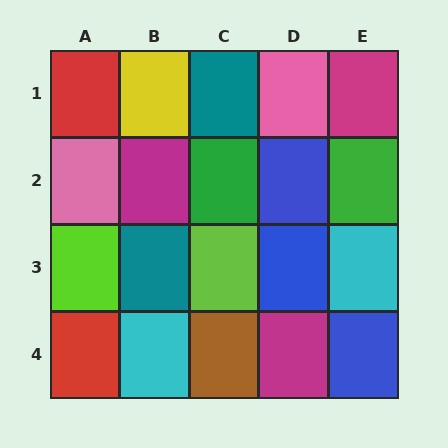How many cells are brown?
1 cell is brown.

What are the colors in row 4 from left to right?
Red, cyan, brown, magenta, blue.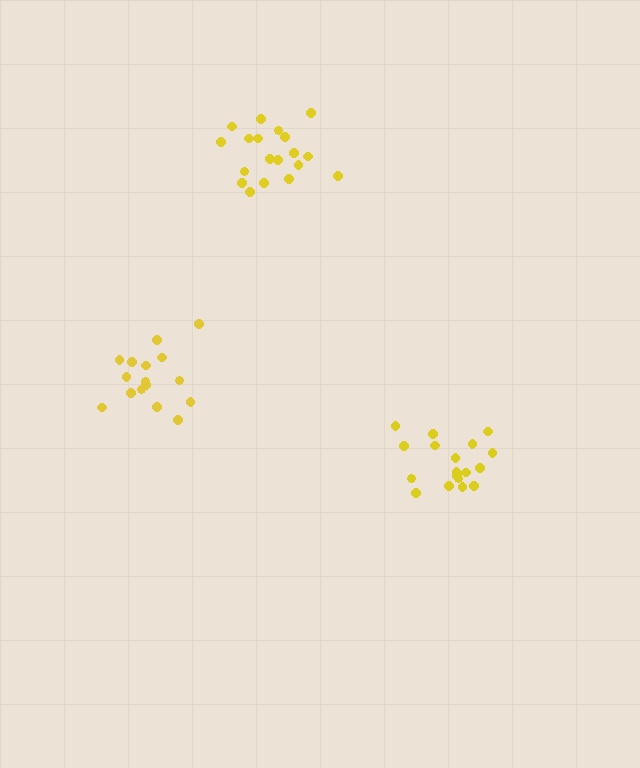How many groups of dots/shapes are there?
There are 3 groups.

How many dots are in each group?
Group 1: 18 dots, Group 2: 16 dots, Group 3: 19 dots (53 total).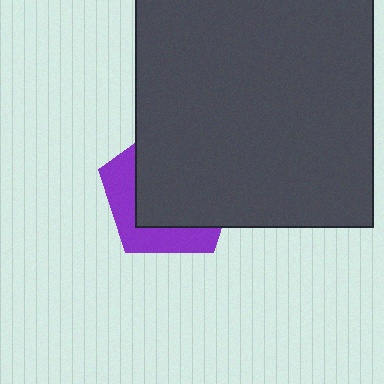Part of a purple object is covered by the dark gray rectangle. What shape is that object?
It is a pentagon.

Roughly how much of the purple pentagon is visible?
A small part of it is visible (roughly 35%).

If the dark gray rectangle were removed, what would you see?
You would see the complete purple pentagon.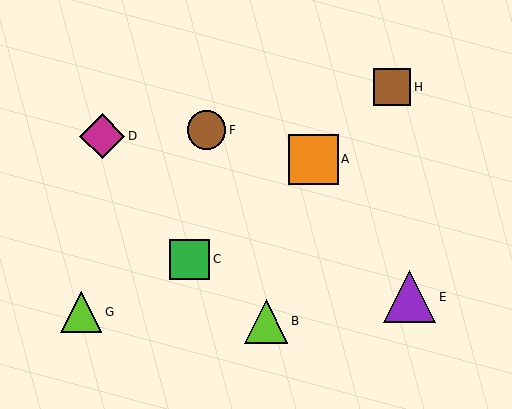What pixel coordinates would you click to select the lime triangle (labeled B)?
Click at (266, 321) to select the lime triangle B.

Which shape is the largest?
The purple triangle (labeled E) is the largest.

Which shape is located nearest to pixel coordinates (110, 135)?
The magenta diamond (labeled D) at (102, 136) is nearest to that location.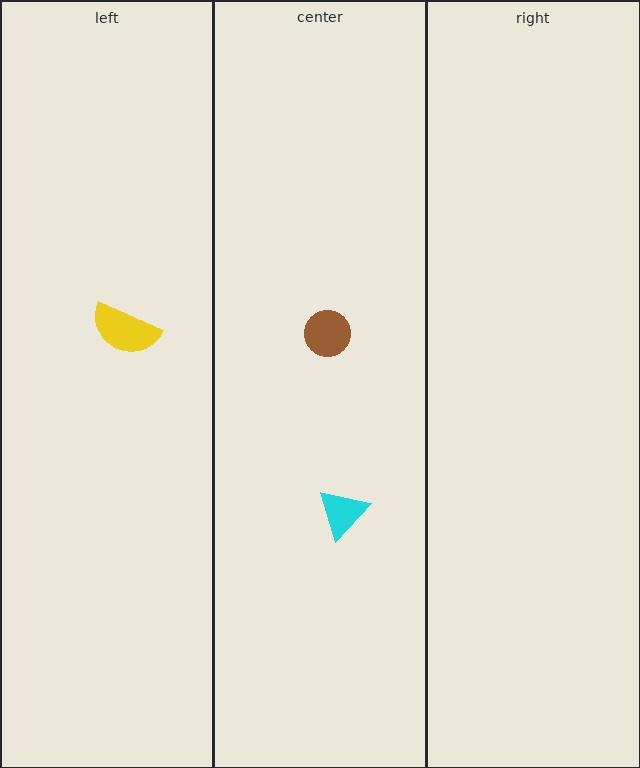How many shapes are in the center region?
2.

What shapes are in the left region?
The yellow semicircle.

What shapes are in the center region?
The brown circle, the cyan triangle.